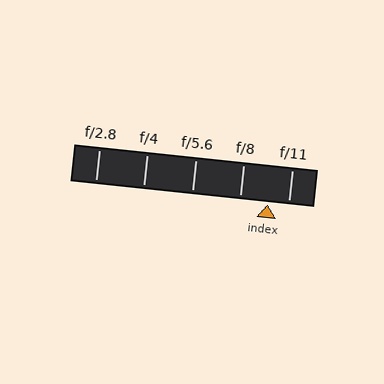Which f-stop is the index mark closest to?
The index mark is closest to f/11.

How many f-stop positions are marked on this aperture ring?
There are 5 f-stop positions marked.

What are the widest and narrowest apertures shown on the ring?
The widest aperture shown is f/2.8 and the narrowest is f/11.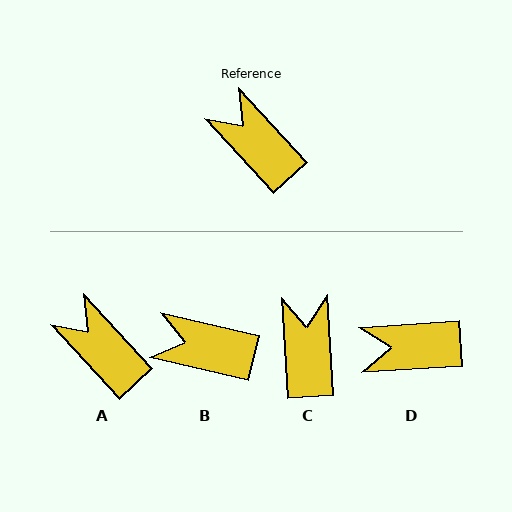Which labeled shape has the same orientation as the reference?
A.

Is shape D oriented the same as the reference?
No, it is off by about 51 degrees.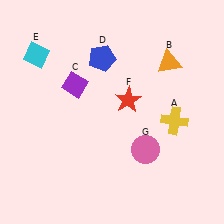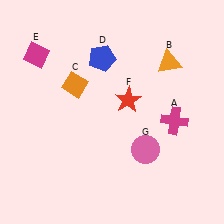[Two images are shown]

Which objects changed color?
A changed from yellow to magenta. C changed from purple to orange. E changed from cyan to magenta.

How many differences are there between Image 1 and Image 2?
There are 3 differences between the two images.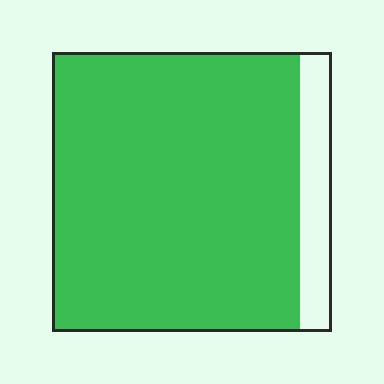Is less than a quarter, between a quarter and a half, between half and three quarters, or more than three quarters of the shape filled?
More than three quarters.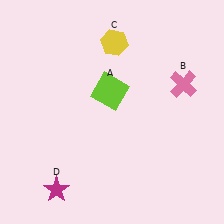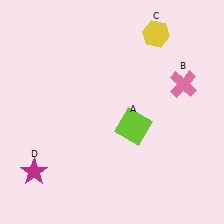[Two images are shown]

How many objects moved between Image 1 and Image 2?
3 objects moved between the two images.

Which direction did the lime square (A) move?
The lime square (A) moved down.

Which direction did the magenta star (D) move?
The magenta star (D) moved left.